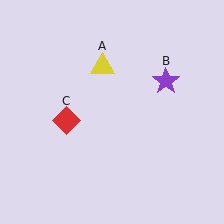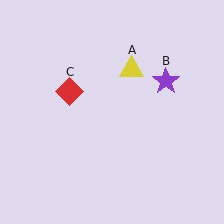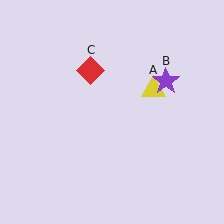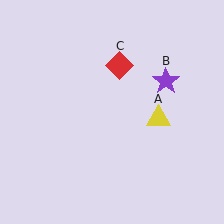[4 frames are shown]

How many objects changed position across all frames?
2 objects changed position: yellow triangle (object A), red diamond (object C).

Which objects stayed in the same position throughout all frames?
Purple star (object B) remained stationary.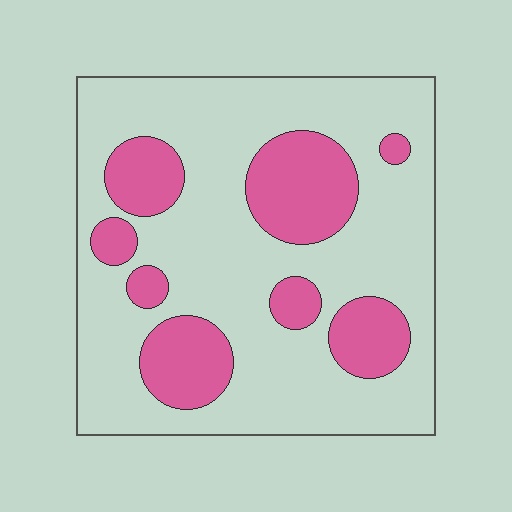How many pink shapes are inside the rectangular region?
8.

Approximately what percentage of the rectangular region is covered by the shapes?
Approximately 25%.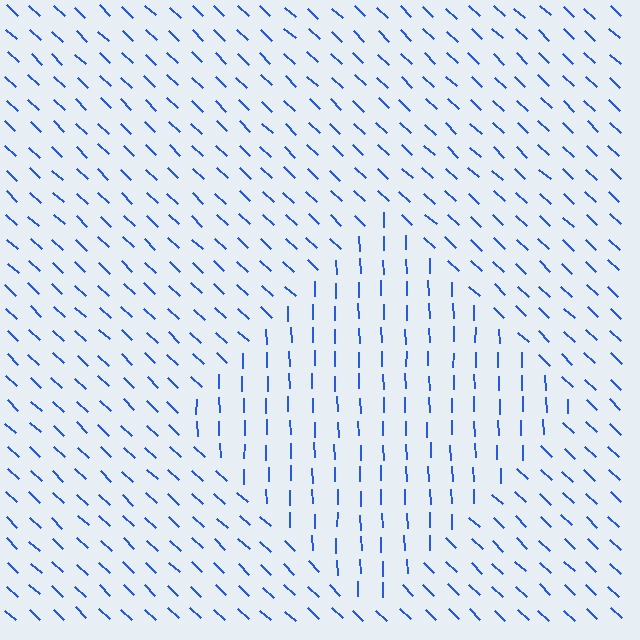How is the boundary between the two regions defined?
The boundary is defined purely by a change in line orientation (approximately 45 degrees difference). All lines are the same color and thickness.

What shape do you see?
I see a diamond.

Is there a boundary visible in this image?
Yes, there is a texture boundary formed by a change in line orientation.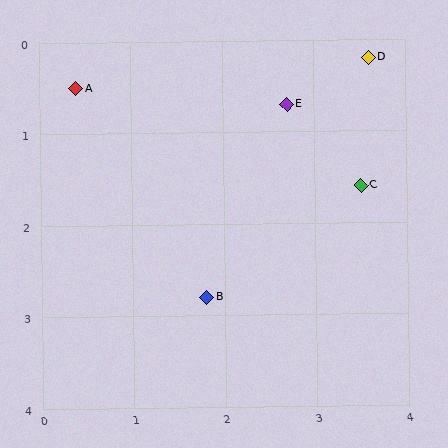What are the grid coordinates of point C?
Point C is at approximately (3.5, 1.6).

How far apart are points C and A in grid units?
Points C and A are about 3.3 grid units apart.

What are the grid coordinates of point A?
Point A is at approximately (0.4, 0.5).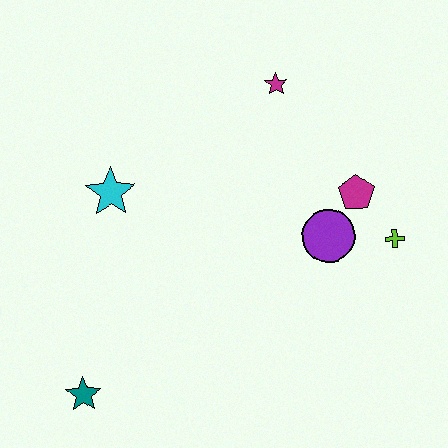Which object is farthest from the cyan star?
The lime cross is farthest from the cyan star.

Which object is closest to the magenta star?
The magenta pentagon is closest to the magenta star.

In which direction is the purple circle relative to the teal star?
The purple circle is to the right of the teal star.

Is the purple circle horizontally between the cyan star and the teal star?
No